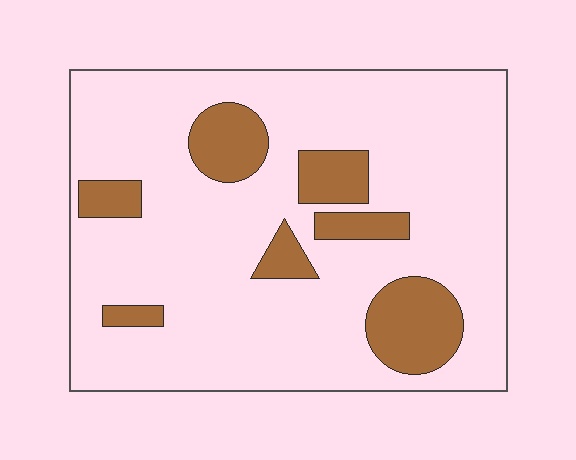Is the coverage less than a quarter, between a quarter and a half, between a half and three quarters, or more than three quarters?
Less than a quarter.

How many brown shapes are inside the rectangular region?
7.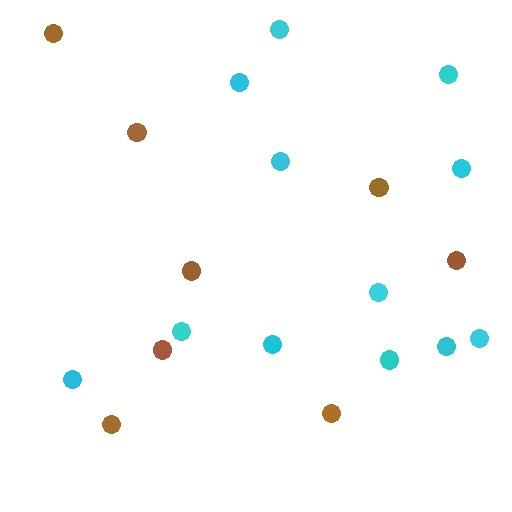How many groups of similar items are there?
There are 2 groups: one group of cyan circles (12) and one group of brown circles (8).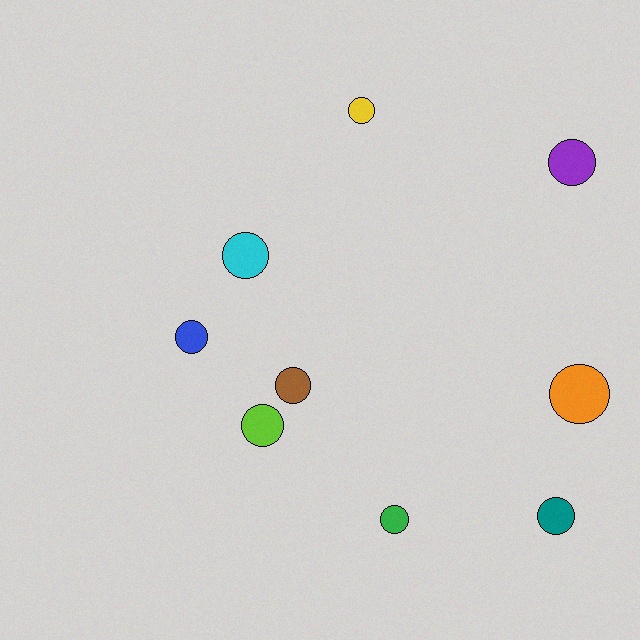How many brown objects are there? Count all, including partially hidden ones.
There is 1 brown object.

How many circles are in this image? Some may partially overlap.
There are 9 circles.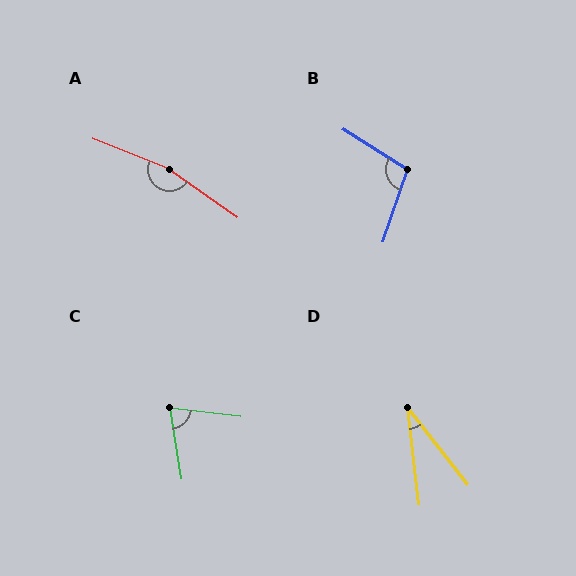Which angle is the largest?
A, at approximately 167 degrees.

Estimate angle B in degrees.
Approximately 104 degrees.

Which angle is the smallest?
D, at approximately 31 degrees.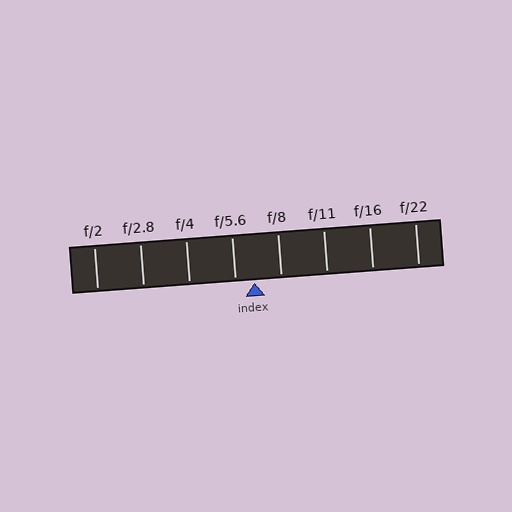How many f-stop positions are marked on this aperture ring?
There are 8 f-stop positions marked.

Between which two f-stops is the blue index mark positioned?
The index mark is between f/5.6 and f/8.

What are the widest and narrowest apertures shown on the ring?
The widest aperture shown is f/2 and the narrowest is f/22.